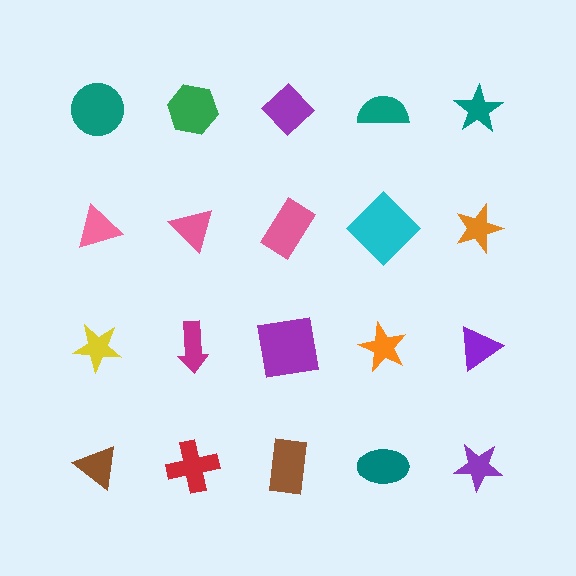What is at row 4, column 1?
A brown triangle.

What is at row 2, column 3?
A pink rectangle.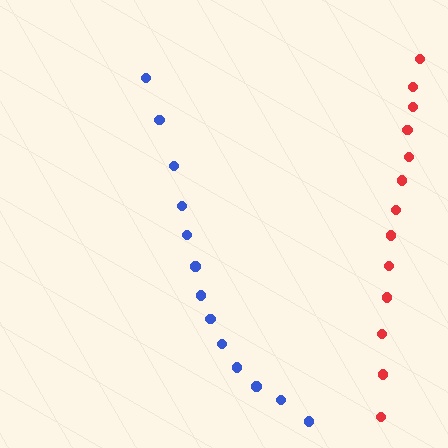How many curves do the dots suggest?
There are 2 distinct paths.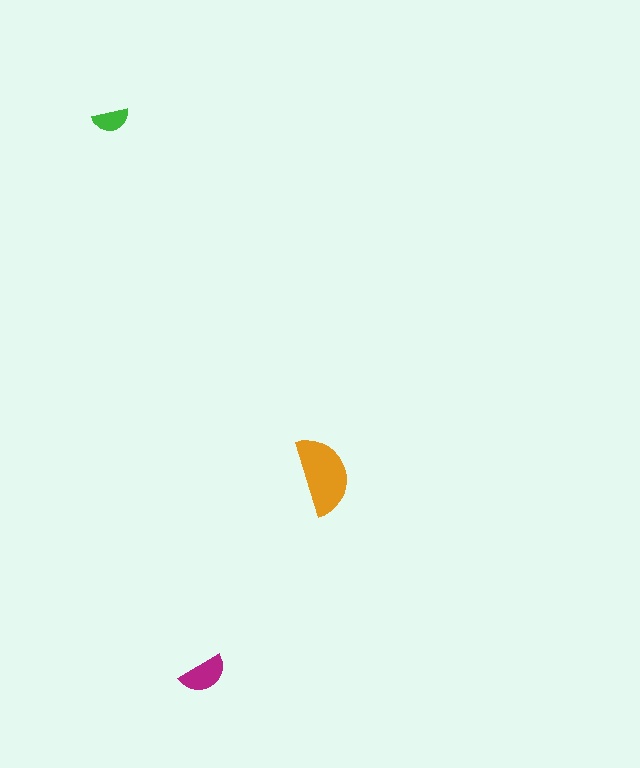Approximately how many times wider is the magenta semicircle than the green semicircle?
About 1.5 times wider.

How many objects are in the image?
There are 3 objects in the image.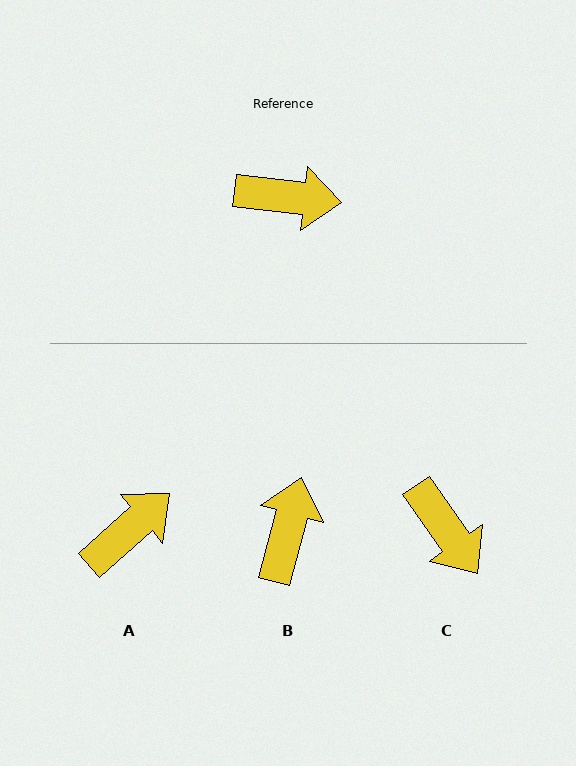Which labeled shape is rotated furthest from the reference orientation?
B, about 82 degrees away.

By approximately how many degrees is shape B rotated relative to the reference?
Approximately 82 degrees counter-clockwise.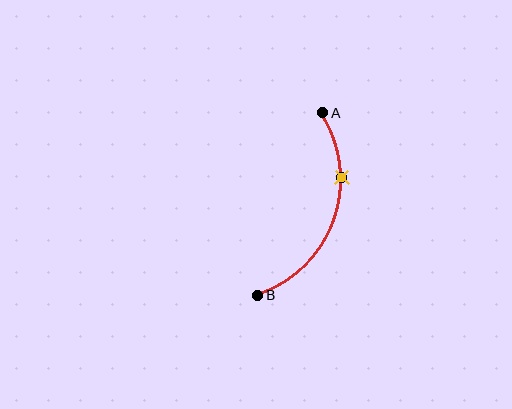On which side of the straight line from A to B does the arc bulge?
The arc bulges to the right of the straight line connecting A and B.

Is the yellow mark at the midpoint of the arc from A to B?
No. The yellow mark lies on the arc but is closer to endpoint A. The arc midpoint would be at the point on the curve equidistant along the arc from both A and B.